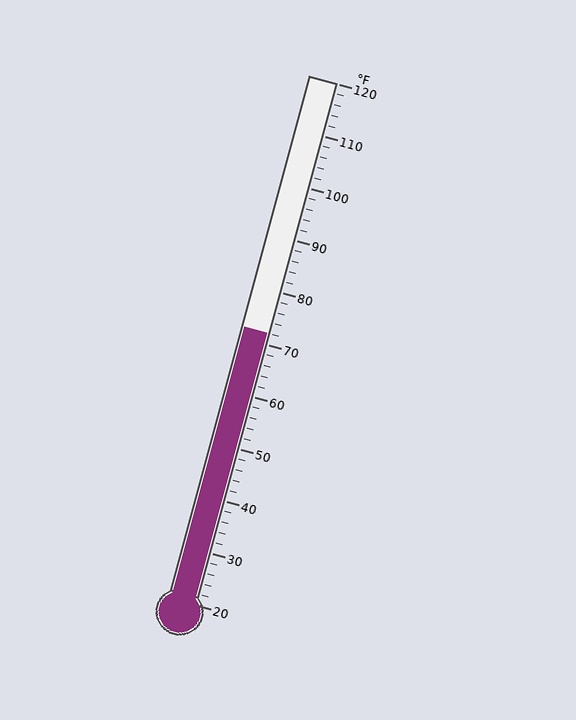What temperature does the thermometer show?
The thermometer shows approximately 72°F.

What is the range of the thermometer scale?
The thermometer scale ranges from 20°F to 120°F.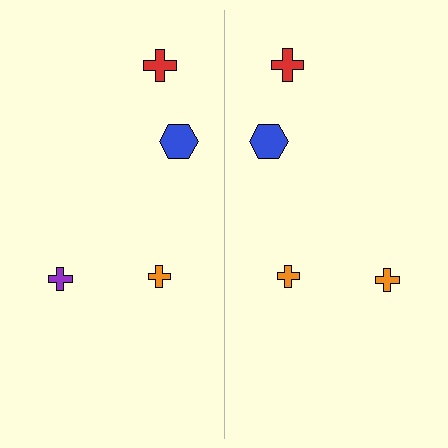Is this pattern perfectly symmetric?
No, the pattern is not perfectly symmetric. The orange cross on the right side breaks the symmetry — its mirror counterpart is purple.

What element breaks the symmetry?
The orange cross on the right side breaks the symmetry — its mirror counterpart is purple.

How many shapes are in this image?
There are 8 shapes in this image.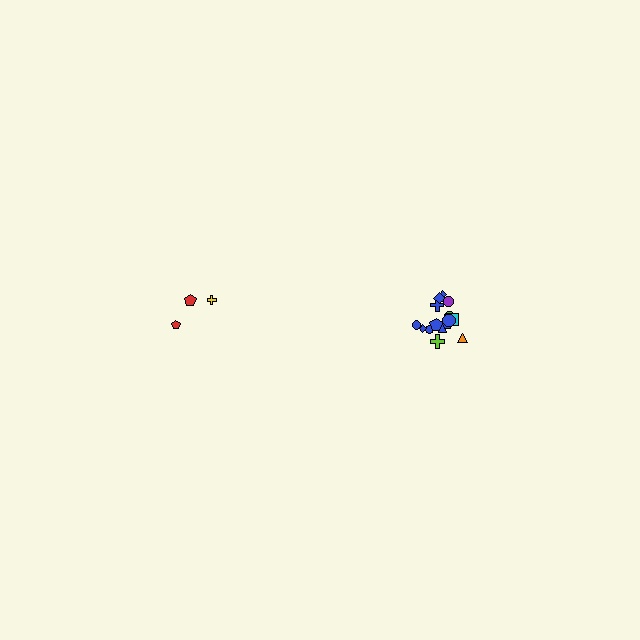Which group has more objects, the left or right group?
The right group.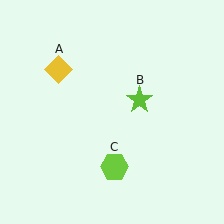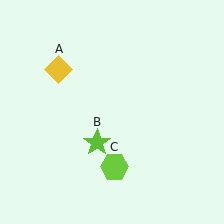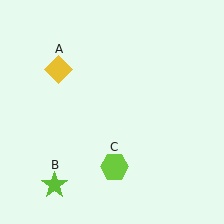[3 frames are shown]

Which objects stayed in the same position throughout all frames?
Yellow diamond (object A) and lime hexagon (object C) remained stationary.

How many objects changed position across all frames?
1 object changed position: lime star (object B).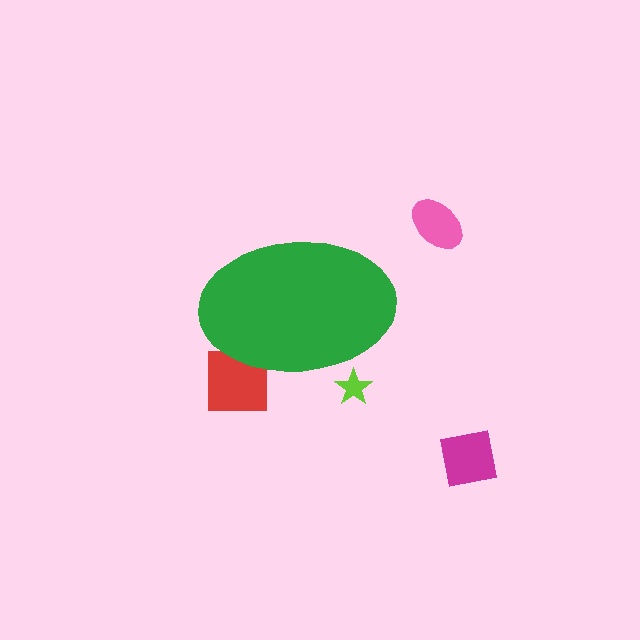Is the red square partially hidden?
Yes, the red square is partially hidden behind the green ellipse.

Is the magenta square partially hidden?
No, the magenta square is fully visible.